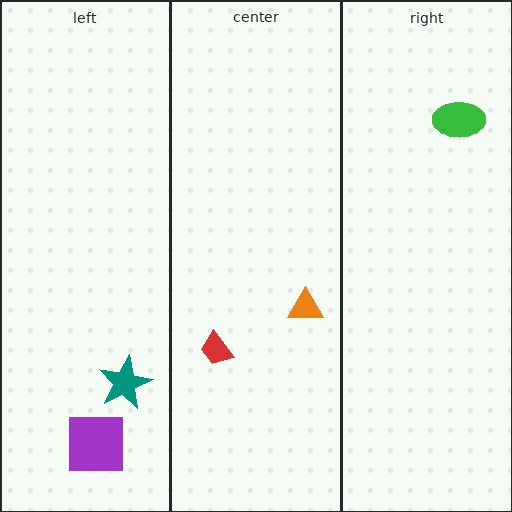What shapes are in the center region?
The red trapezoid, the orange triangle.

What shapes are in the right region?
The green ellipse.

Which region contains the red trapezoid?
The center region.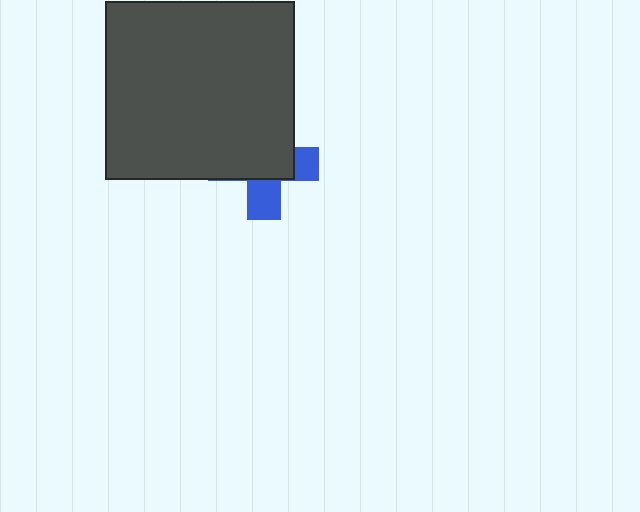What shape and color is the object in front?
The object in front is a dark gray rectangle.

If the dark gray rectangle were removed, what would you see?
You would see the complete blue cross.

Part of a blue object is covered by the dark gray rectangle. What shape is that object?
It is a cross.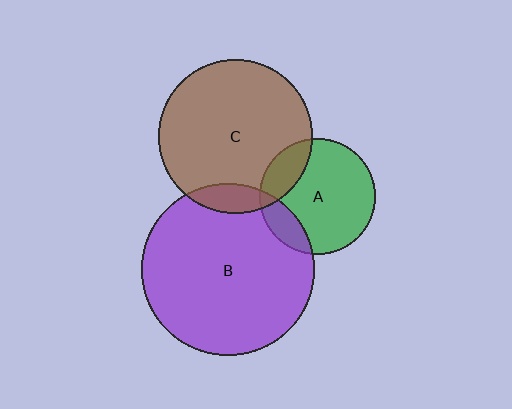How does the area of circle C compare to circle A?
Approximately 1.8 times.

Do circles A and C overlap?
Yes.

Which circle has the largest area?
Circle B (purple).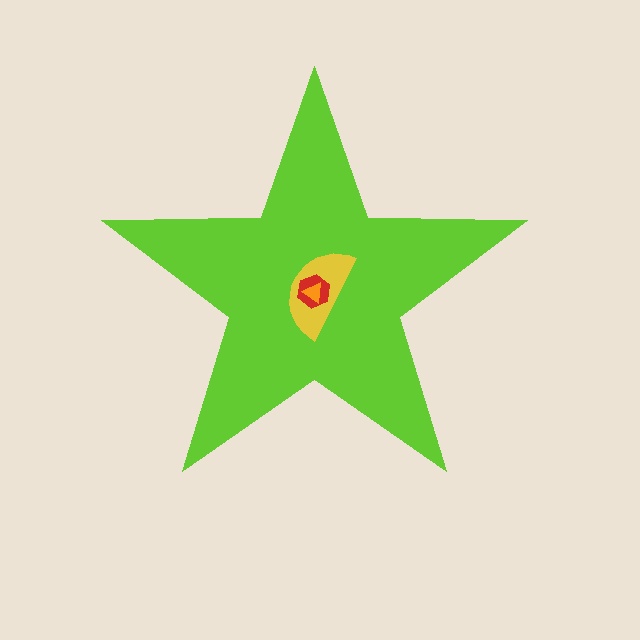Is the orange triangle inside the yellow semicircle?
Yes.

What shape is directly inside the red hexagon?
The orange triangle.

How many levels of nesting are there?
4.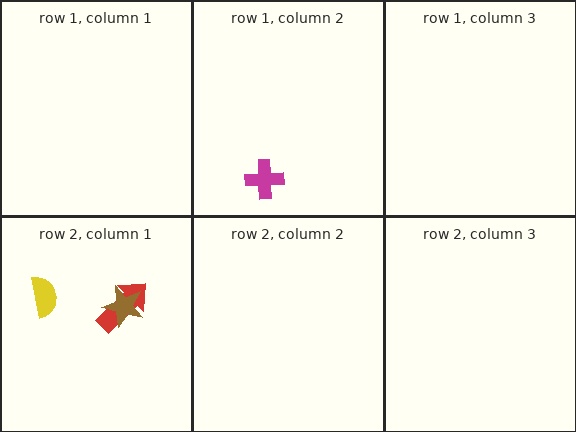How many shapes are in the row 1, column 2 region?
1.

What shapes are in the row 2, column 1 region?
The yellow semicircle, the red arrow, the brown star.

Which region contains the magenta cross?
The row 1, column 2 region.